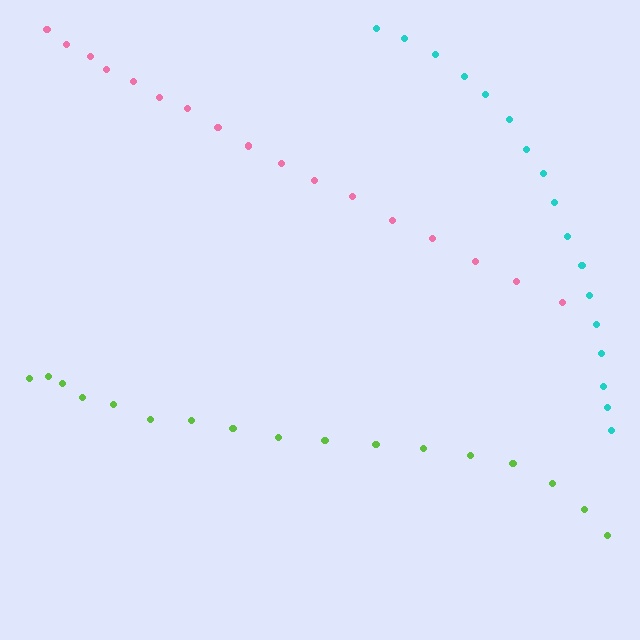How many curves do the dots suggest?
There are 3 distinct paths.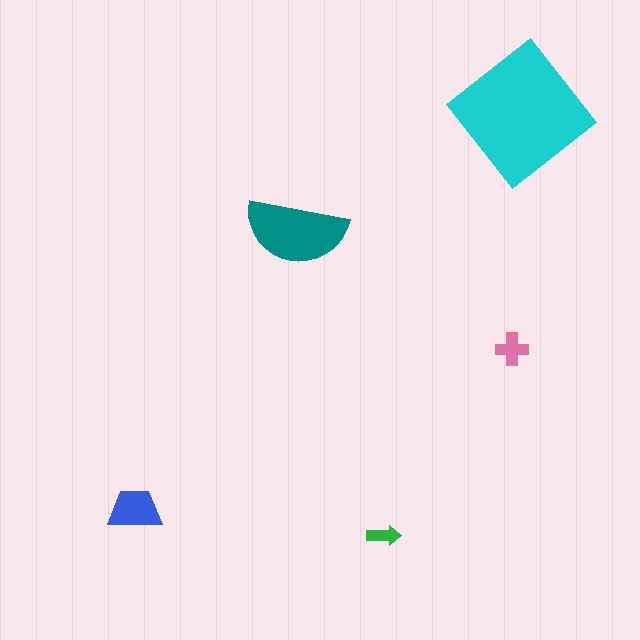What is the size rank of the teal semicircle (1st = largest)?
2nd.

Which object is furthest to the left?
The blue trapezoid is leftmost.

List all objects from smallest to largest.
The green arrow, the pink cross, the blue trapezoid, the teal semicircle, the cyan diamond.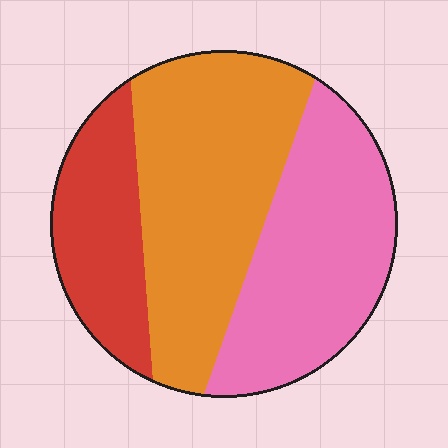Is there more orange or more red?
Orange.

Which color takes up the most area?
Orange, at roughly 45%.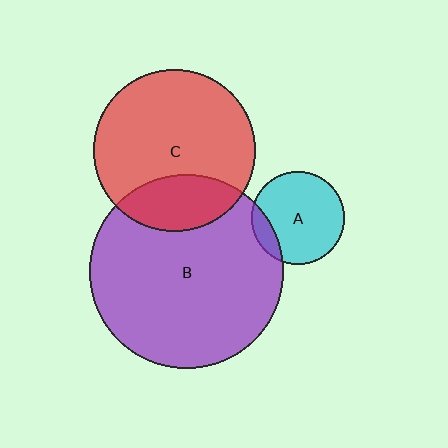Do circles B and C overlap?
Yes.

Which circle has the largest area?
Circle B (purple).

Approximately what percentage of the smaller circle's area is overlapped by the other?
Approximately 25%.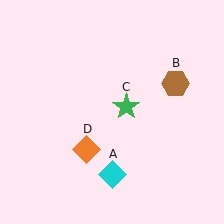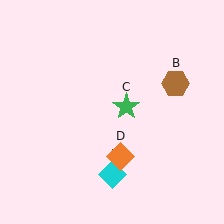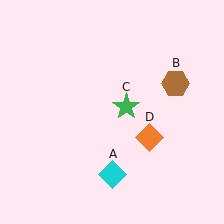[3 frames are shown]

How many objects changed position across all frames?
1 object changed position: orange diamond (object D).